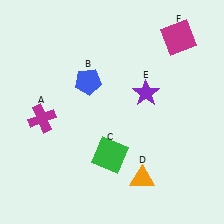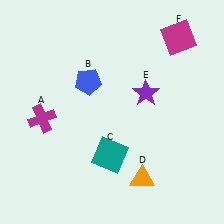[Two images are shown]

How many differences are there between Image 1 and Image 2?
There is 1 difference between the two images.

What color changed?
The square (C) changed from green in Image 1 to teal in Image 2.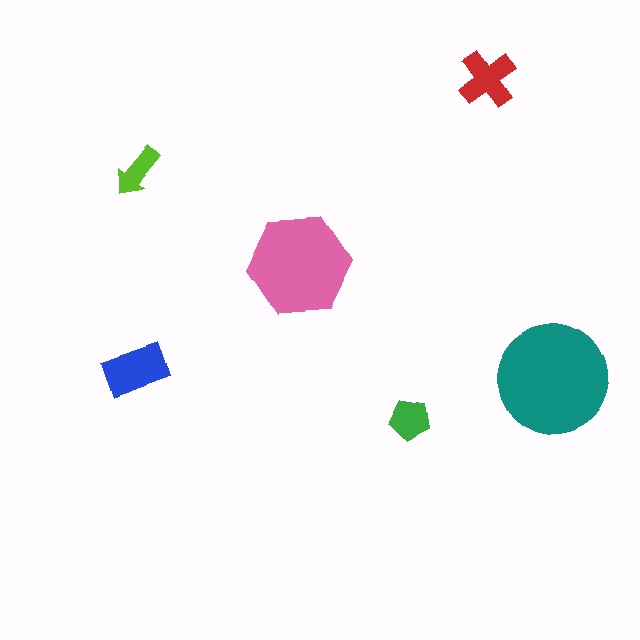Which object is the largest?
The teal circle.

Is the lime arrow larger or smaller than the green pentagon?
Smaller.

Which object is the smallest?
The lime arrow.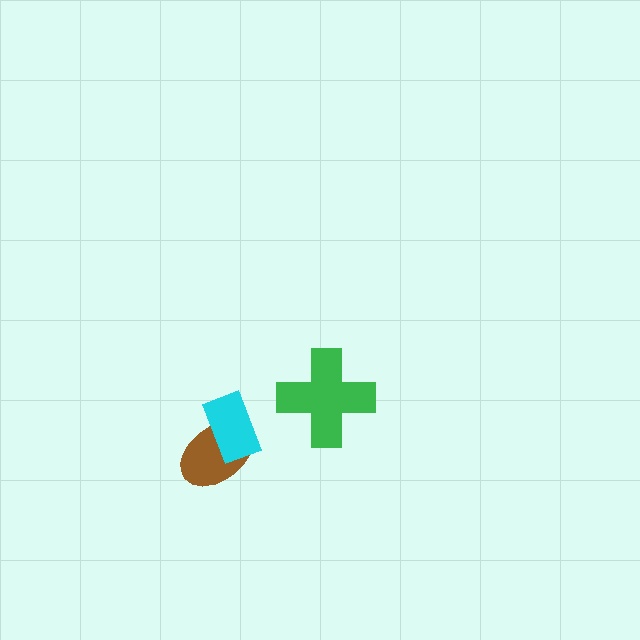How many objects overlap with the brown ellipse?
1 object overlaps with the brown ellipse.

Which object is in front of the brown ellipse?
The cyan rectangle is in front of the brown ellipse.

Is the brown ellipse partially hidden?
Yes, it is partially covered by another shape.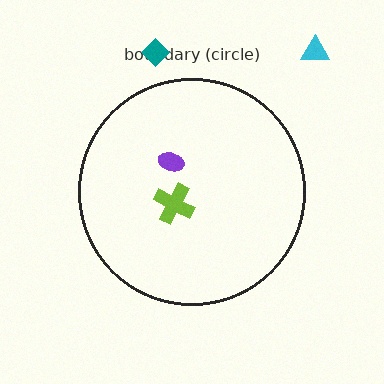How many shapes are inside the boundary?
2 inside, 2 outside.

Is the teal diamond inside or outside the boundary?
Outside.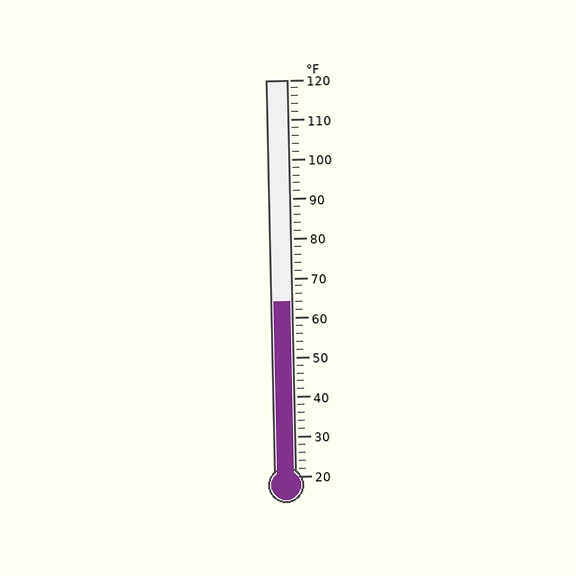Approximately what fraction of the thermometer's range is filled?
The thermometer is filled to approximately 45% of its range.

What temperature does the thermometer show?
The thermometer shows approximately 64°F.